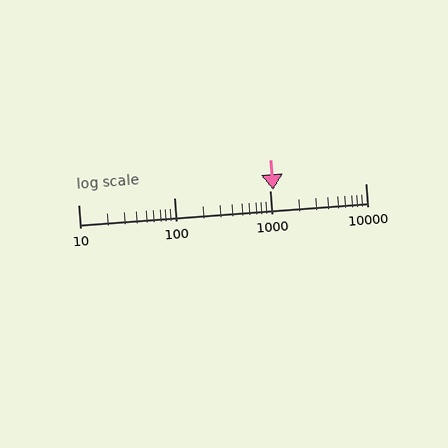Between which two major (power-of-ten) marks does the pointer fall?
The pointer is between 1000 and 10000.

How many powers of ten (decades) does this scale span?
The scale spans 3 decades, from 10 to 10000.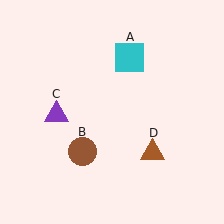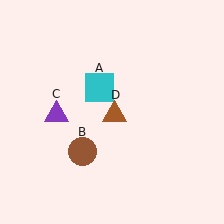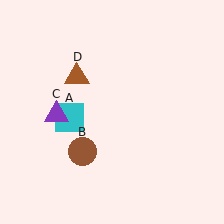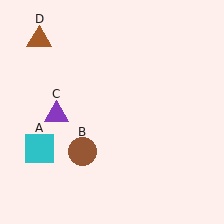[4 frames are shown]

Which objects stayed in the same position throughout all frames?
Brown circle (object B) and purple triangle (object C) remained stationary.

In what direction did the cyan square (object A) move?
The cyan square (object A) moved down and to the left.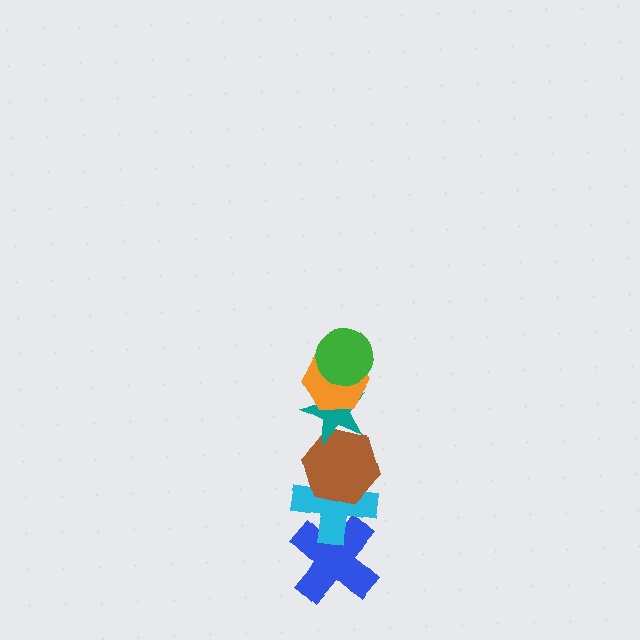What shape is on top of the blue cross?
The cyan cross is on top of the blue cross.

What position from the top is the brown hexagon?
The brown hexagon is 4th from the top.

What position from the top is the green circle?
The green circle is 1st from the top.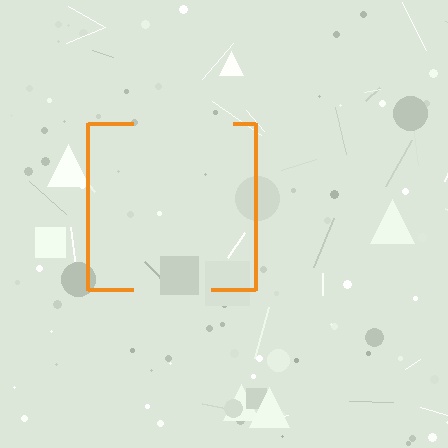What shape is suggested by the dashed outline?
The dashed outline suggests a square.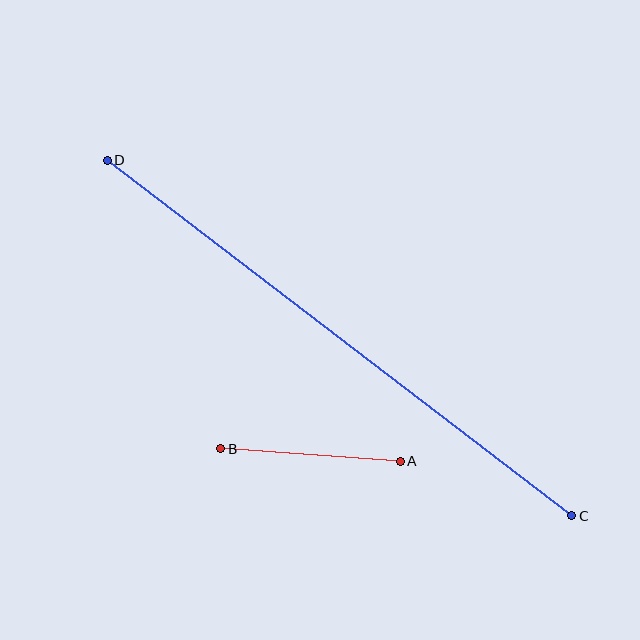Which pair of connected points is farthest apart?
Points C and D are farthest apart.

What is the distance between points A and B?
The distance is approximately 180 pixels.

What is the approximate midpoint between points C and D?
The midpoint is at approximately (340, 338) pixels.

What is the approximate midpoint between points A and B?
The midpoint is at approximately (311, 455) pixels.